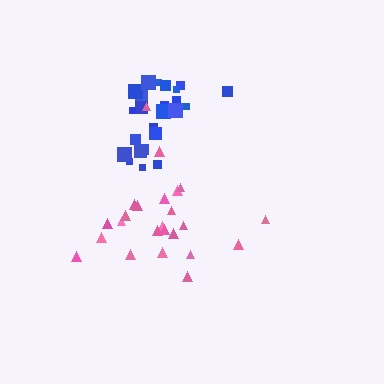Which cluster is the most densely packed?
Blue.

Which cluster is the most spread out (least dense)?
Pink.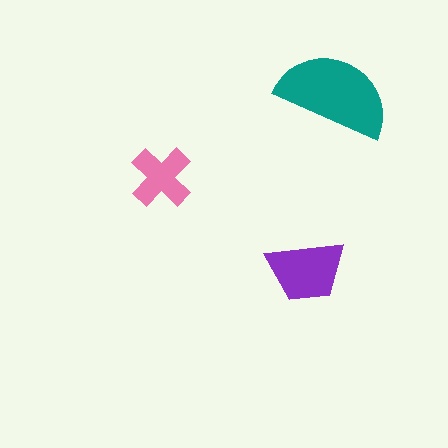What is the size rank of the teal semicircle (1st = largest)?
1st.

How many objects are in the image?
There are 3 objects in the image.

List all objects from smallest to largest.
The pink cross, the purple trapezoid, the teal semicircle.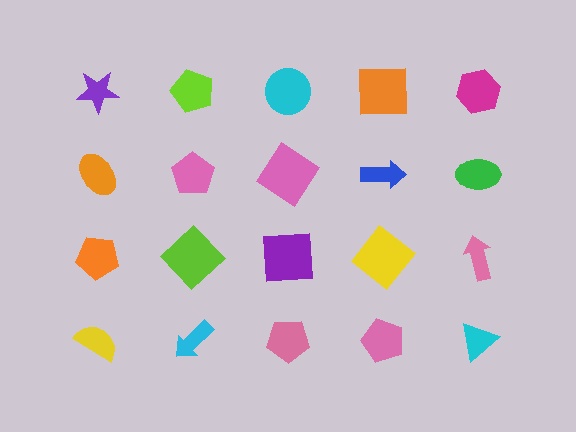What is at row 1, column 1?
A purple star.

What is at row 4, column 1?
A yellow semicircle.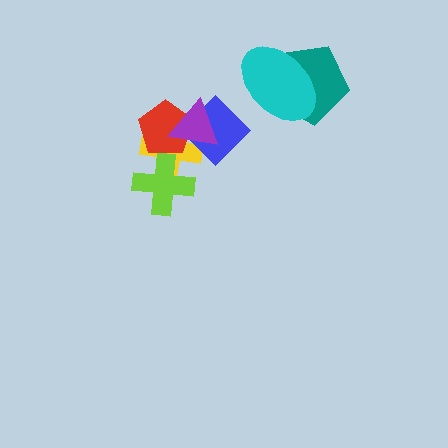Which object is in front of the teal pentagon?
The cyan ellipse is in front of the teal pentagon.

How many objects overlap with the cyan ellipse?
1 object overlaps with the cyan ellipse.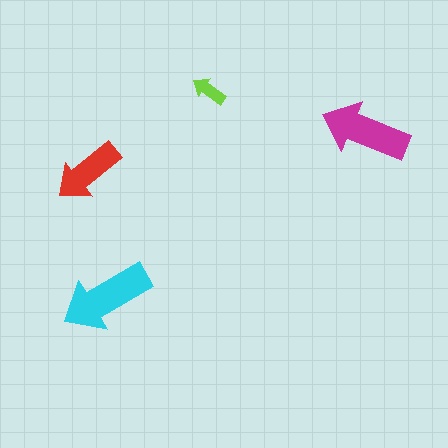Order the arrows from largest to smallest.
the cyan one, the magenta one, the red one, the lime one.